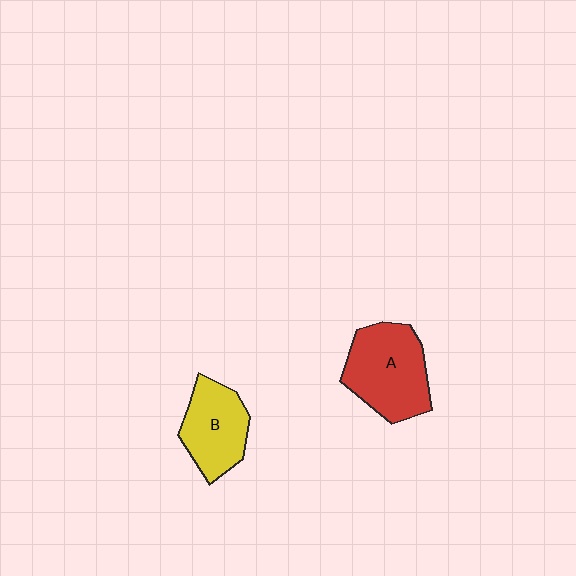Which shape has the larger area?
Shape A (red).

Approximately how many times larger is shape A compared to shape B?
Approximately 1.3 times.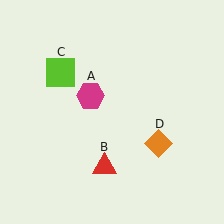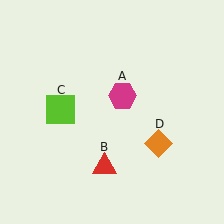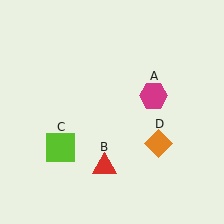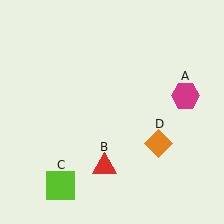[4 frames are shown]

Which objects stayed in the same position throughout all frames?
Red triangle (object B) and orange diamond (object D) remained stationary.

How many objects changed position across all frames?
2 objects changed position: magenta hexagon (object A), lime square (object C).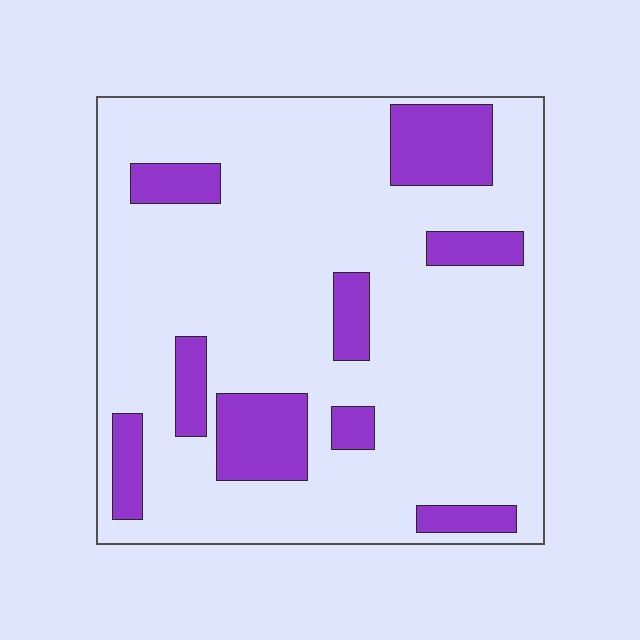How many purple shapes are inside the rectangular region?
9.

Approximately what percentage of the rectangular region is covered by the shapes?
Approximately 20%.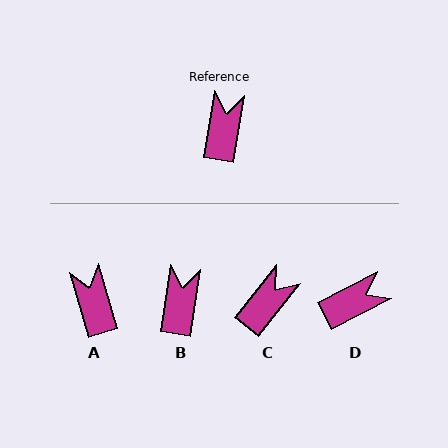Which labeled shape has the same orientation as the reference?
B.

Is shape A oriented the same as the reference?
No, it is off by about 25 degrees.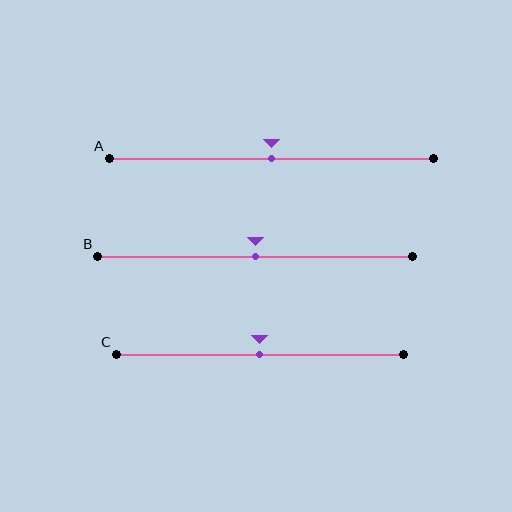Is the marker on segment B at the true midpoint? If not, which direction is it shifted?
Yes, the marker on segment B is at the true midpoint.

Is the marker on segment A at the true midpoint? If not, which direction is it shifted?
Yes, the marker on segment A is at the true midpoint.